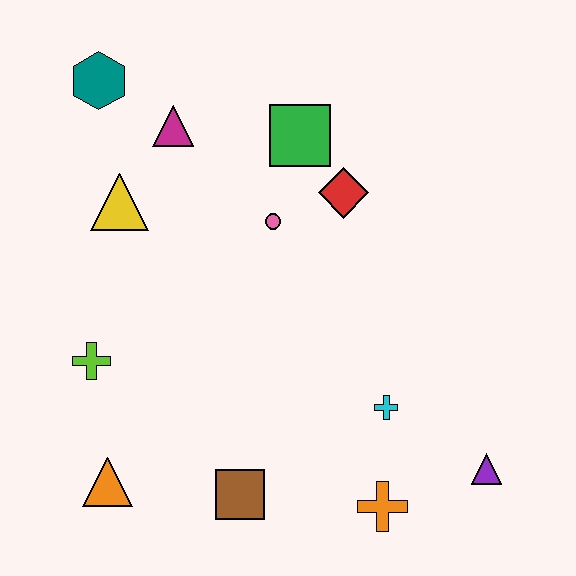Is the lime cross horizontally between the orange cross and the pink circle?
No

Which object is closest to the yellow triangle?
The magenta triangle is closest to the yellow triangle.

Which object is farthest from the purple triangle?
The teal hexagon is farthest from the purple triangle.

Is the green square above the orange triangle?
Yes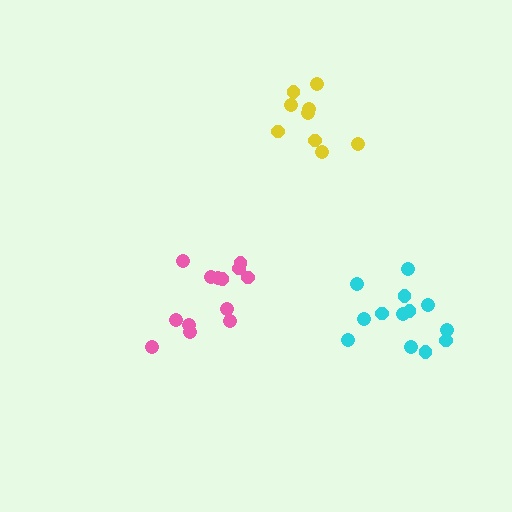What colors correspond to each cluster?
The clusters are colored: pink, cyan, yellow.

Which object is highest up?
The yellow cluster is topmost.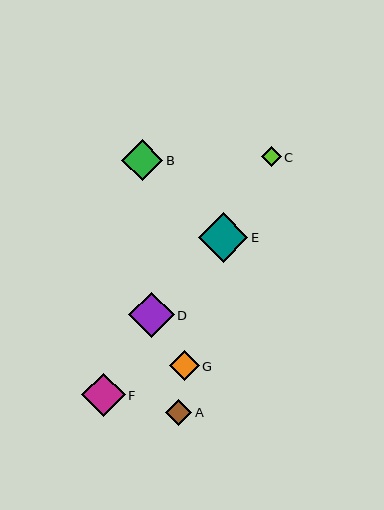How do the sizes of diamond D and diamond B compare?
Diamond D and diamond B are approximately the same size.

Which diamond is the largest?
Diamond E is the largest with a size of approximately 50 pixels.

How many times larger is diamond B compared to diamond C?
Diamond B is approximately 2.1 times the size of diamond C.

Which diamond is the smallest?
Diamond C is the smallest with a size of approximately 20 pixels.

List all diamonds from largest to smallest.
From largest to smallest: E, D, F, B, G, A, C.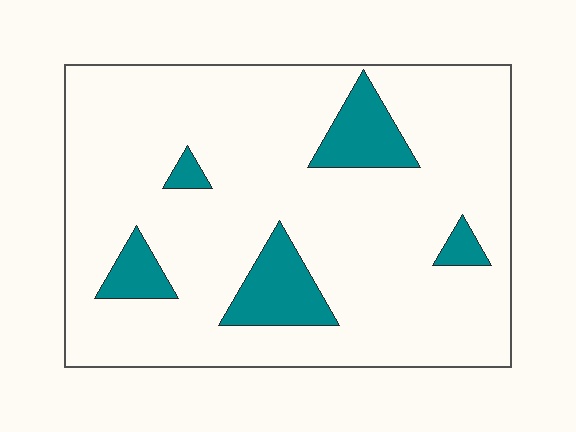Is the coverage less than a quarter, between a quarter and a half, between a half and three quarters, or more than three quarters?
Less than a quarter.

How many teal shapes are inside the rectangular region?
5.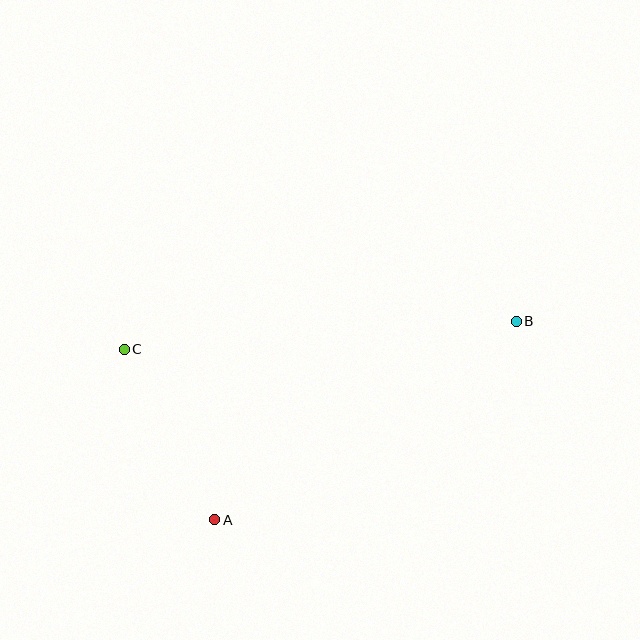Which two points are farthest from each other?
Points B and C are farthest from each other.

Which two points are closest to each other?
Points A and C are closest to each other.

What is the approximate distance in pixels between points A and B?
The distance between A and B is approximately 361 pixels.